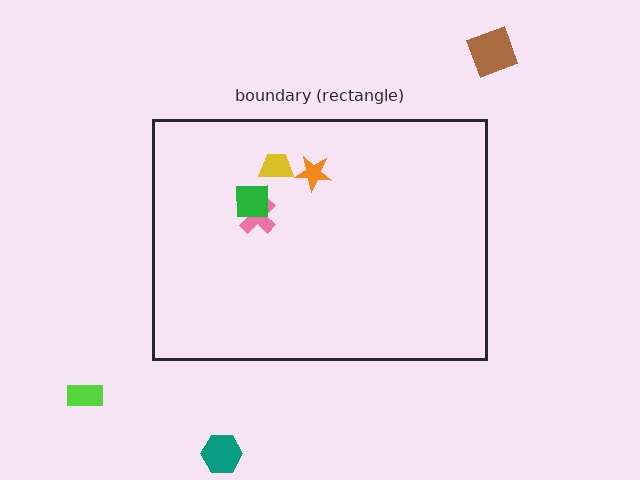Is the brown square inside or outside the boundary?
Outside.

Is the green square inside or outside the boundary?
Inside.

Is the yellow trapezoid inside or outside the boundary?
Inside.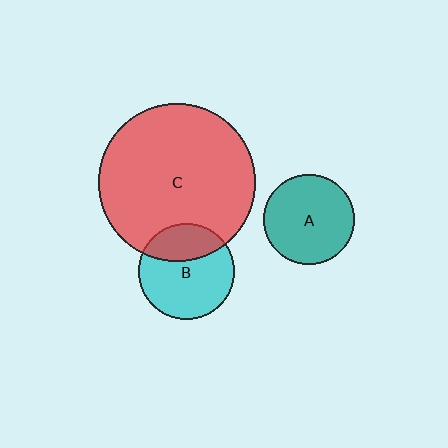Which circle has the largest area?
Circle C (red).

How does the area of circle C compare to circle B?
Approximately 2.7 times.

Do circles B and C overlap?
Yes.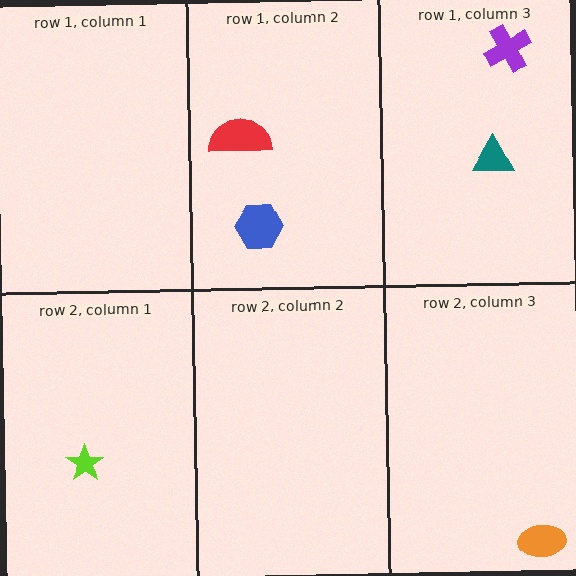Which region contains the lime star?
The row 2, column 1 region.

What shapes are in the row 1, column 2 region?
The red semicircle, the blue hexagon.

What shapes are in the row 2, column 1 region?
The lime star.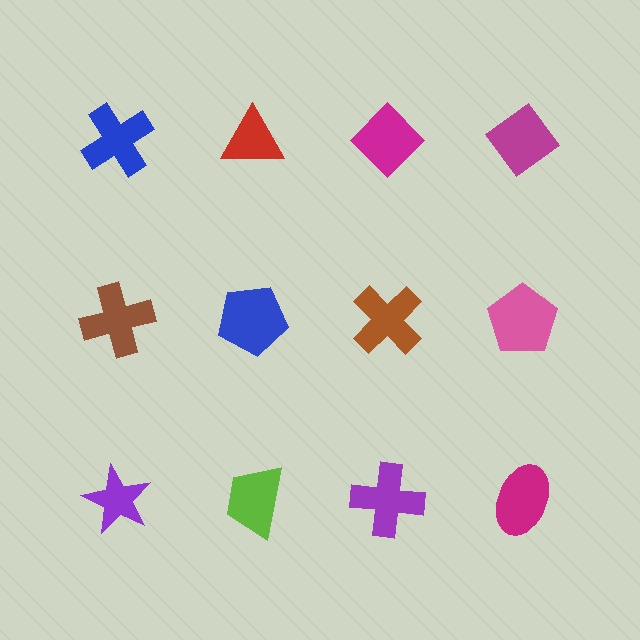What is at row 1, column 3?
A magenta diamond.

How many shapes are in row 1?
4 shapes.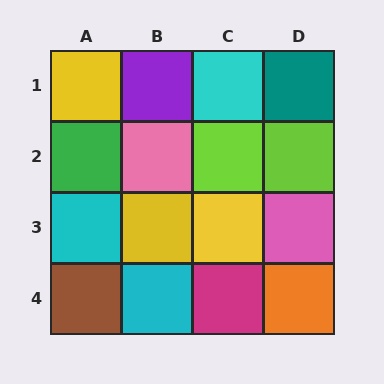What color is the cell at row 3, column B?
Yellow.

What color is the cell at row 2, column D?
Lime.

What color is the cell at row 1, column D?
Teal.